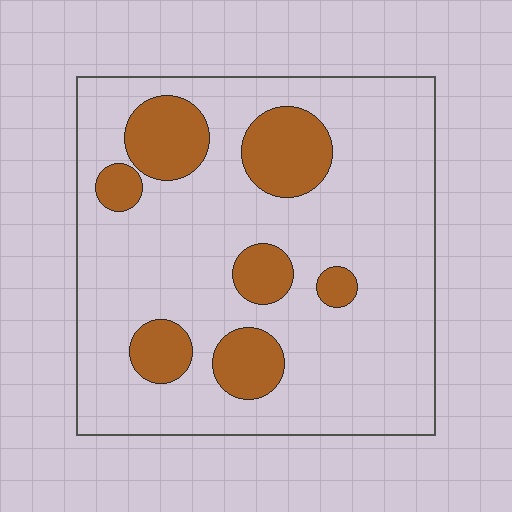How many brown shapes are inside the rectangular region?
7.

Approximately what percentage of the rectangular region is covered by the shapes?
Approximately 20%.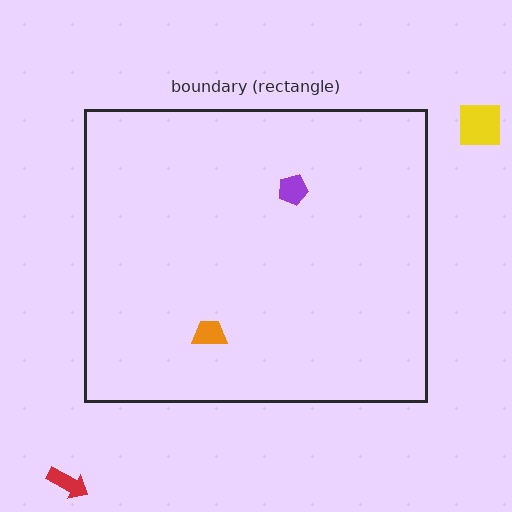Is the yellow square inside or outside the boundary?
Outside.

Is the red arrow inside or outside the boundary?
Outside.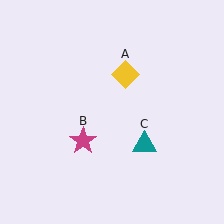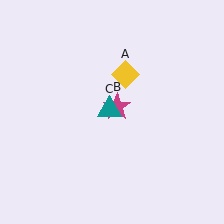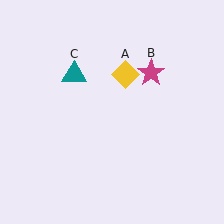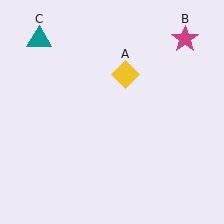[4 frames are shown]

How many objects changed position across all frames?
2 objects changed position: magenta star (object B), teal triangle (object C).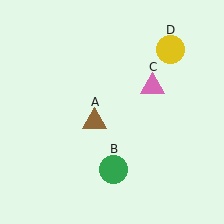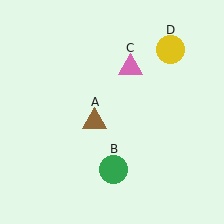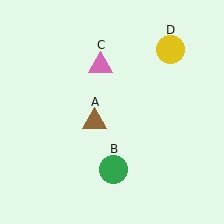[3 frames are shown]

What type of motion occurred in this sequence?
The pink triangle (object C) rotated counterclockwise around the center of the scene.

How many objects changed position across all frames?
1 object changed position: pink triangle (object C).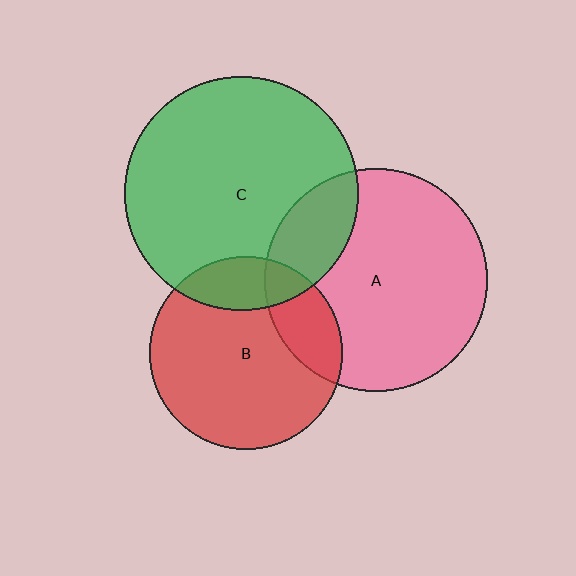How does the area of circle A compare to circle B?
Approximately 1.3 times.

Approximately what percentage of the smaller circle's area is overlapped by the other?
Approximately 20%.